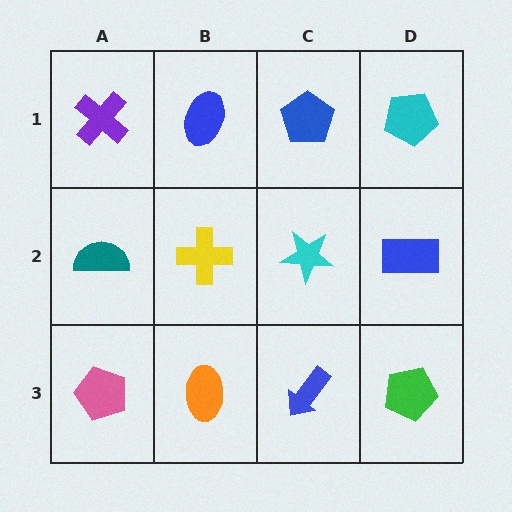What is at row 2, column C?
A cyan star.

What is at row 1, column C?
A blue pentagon.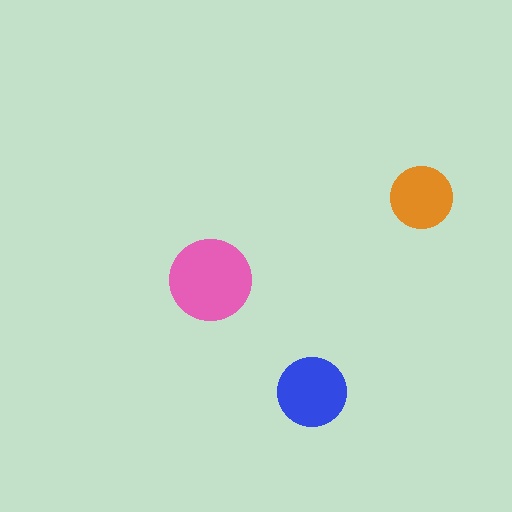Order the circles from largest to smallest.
the pink one, the blue one, the orange one.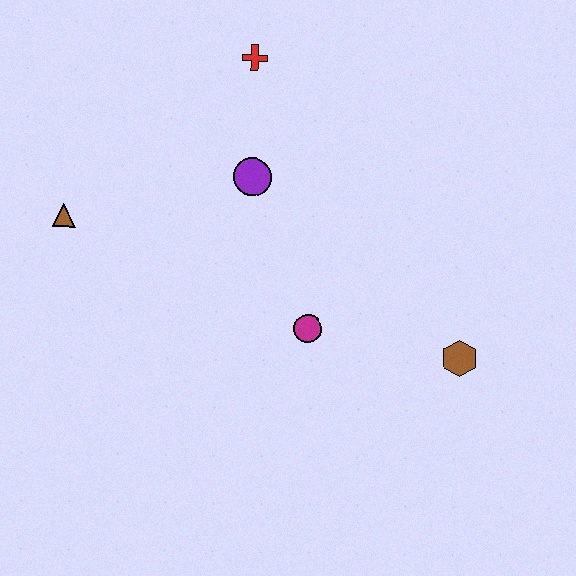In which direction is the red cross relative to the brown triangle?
The red cross is to the right of the brown triangle.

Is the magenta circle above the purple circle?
No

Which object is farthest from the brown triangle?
The brown hexagon is farthest from the brown triangle.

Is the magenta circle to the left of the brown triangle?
No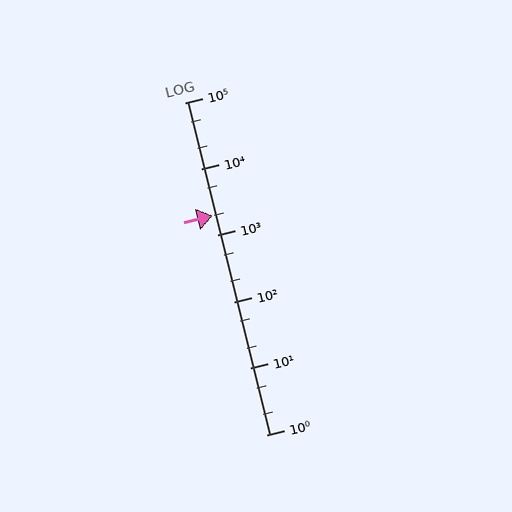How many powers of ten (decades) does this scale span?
The scale spans 5 decades, from 1 to 100000.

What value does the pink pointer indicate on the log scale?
The pointer indicates approximately 2000.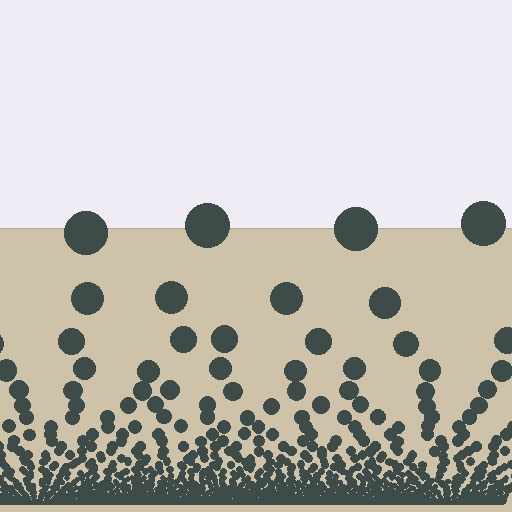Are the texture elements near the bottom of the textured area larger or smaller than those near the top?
Smaller. The gradient is inverted — elements near the bottom are smaller and denser.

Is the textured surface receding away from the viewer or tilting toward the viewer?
The surface appears to tilt toward the viewer. Texture elements get larger and sparser toward the top.